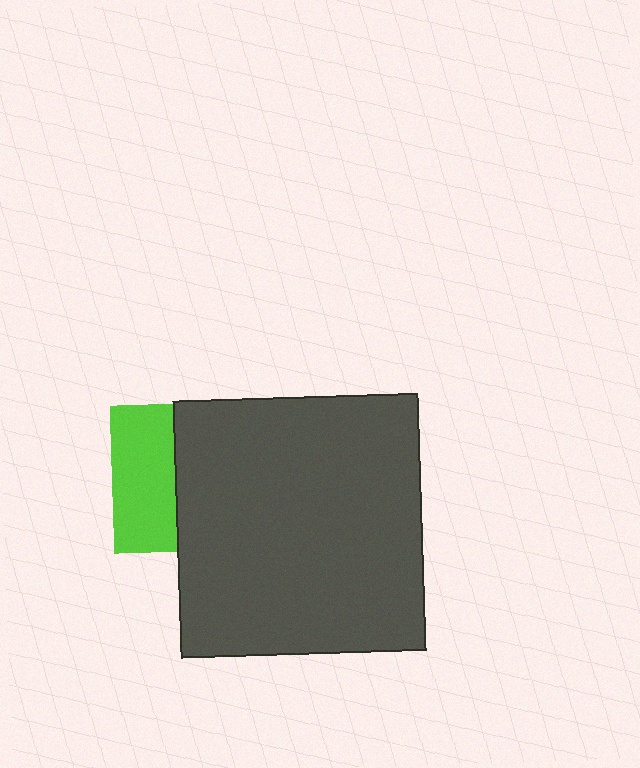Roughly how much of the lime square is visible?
A small part of it is visible (roughly 42%).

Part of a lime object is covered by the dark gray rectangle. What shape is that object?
It is a square.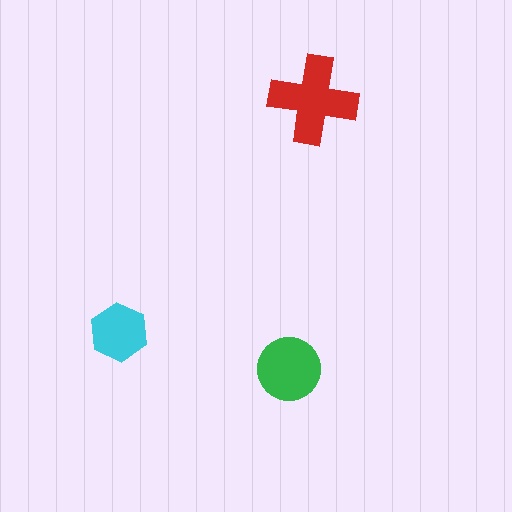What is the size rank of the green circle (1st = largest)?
2nd.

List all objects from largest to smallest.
The red cross, the green circle, the cyan hexagon.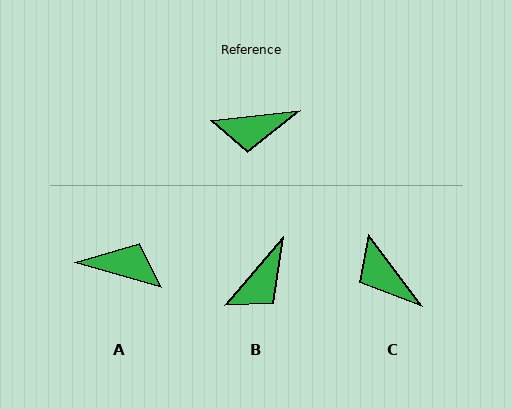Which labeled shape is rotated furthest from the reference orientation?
A, about 158 degrees away.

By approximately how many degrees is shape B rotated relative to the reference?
Approximately 43 degrees counter-clockwise.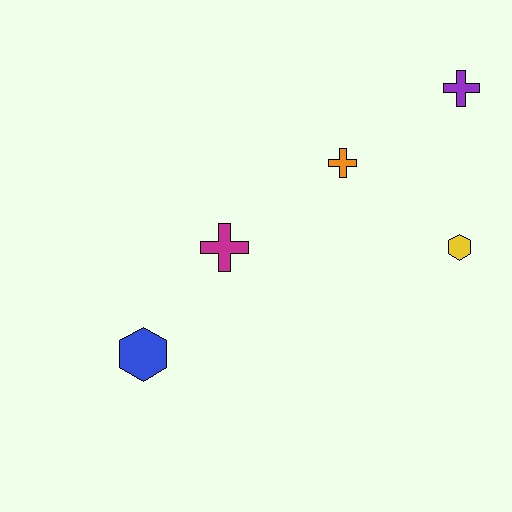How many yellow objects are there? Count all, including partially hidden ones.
There is 1 yellow object.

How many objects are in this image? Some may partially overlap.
There are 5 objects.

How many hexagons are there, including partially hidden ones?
There are 2 hexagons.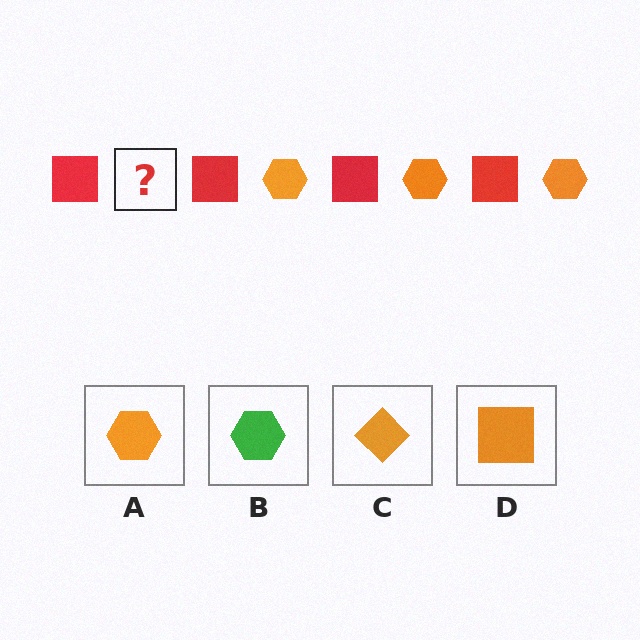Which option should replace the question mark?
Option A.